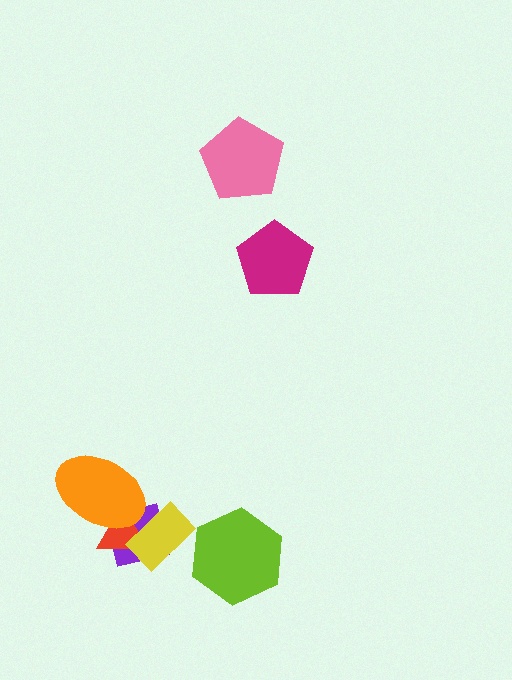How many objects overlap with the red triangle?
3 objects overlap with the red triangle.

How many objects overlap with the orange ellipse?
2 objects overlap with the orange ellipse.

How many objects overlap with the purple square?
3 objects overlap with the purple square.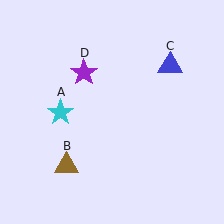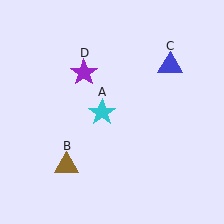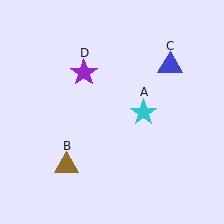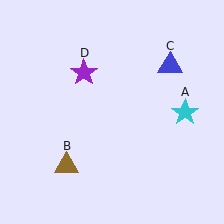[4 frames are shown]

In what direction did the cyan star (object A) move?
The cyan star (object A) moved right.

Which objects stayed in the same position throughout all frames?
Brown triangle (object B) and blue triangle (object C) and purple star (object D) remained stationary.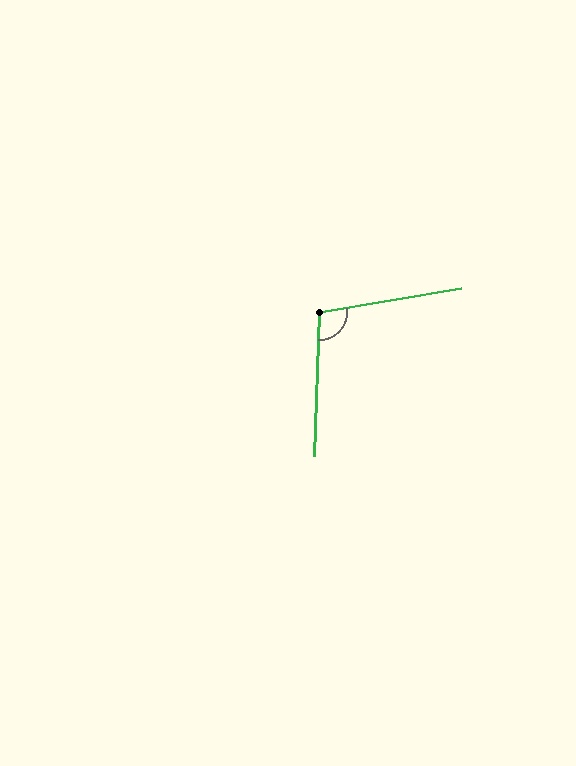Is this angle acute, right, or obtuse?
It is obtuse.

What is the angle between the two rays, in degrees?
Approximately 101 degrees.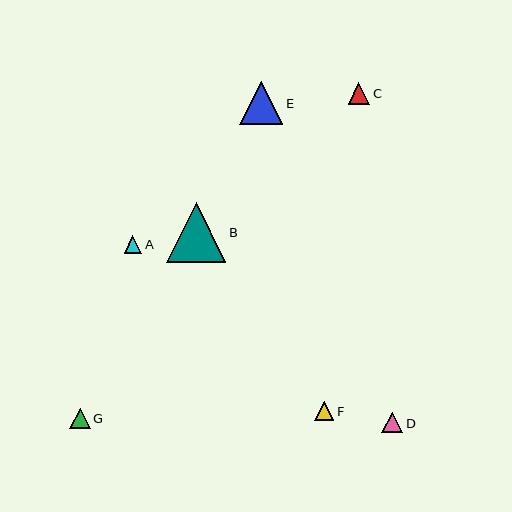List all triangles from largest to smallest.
From largest to smallest: B, E, C, D, G, F, A.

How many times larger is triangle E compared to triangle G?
Triangle E is approximately 2.1 times the size of triangle G.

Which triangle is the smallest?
Triangle A is the smallest with a size of approximately 17 pixels.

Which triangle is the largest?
Triangle B is the largest with a size of approximately 59 pixels.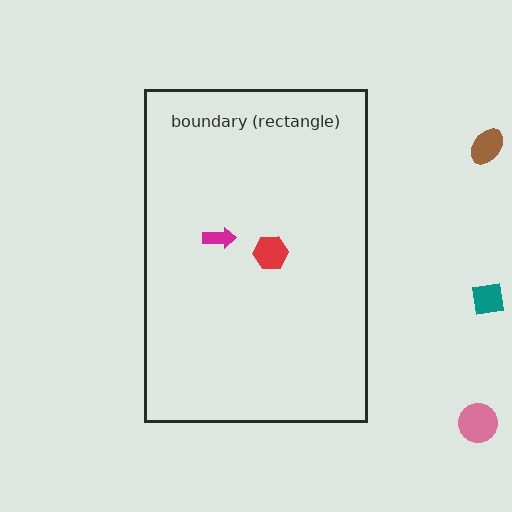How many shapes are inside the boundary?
2 inside, 3 outside.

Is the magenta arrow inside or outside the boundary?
Inside.